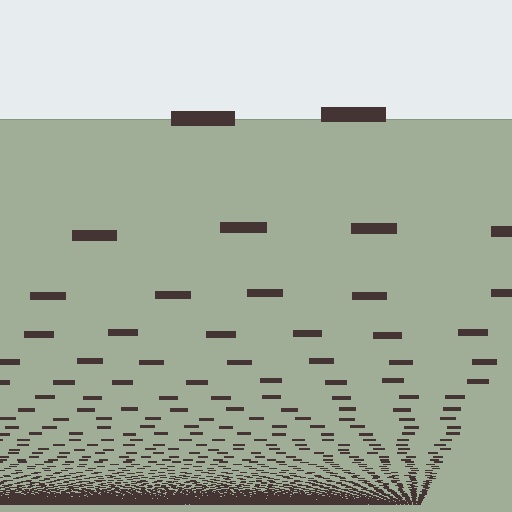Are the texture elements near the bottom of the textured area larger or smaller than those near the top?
Smaller. The gradient is inverted — elements near the bottom are smaller and denser.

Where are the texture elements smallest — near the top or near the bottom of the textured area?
Near the bottom.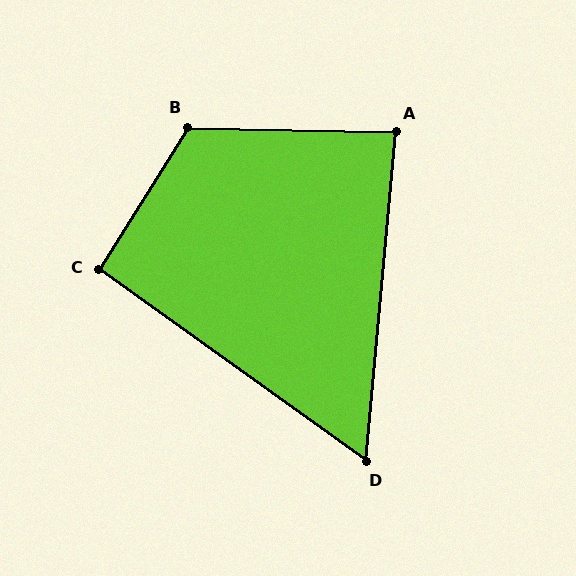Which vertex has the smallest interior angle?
D, at approximately 60 degrees.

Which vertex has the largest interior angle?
B, at approximately 120 degrees.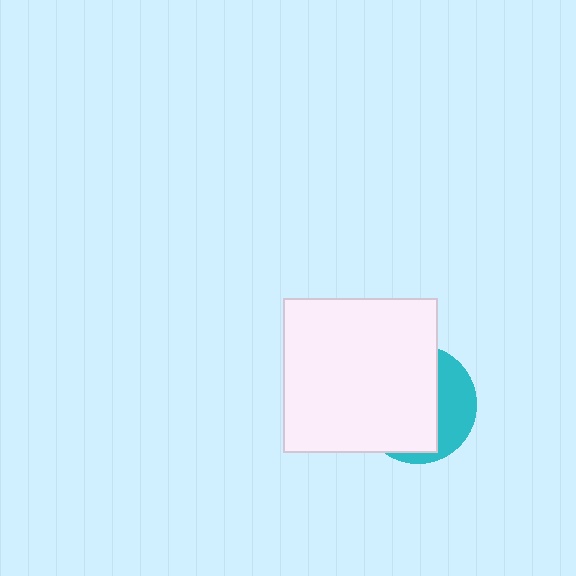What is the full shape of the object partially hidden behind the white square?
The partially hidden object is a cyan circle.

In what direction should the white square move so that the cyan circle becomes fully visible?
The white square should move left. That is the shortest direction to clear the overlap and leave the cyan circle fully visible.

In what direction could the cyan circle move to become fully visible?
The cyan circle could move right. That would shift it out from behind the white square entirely.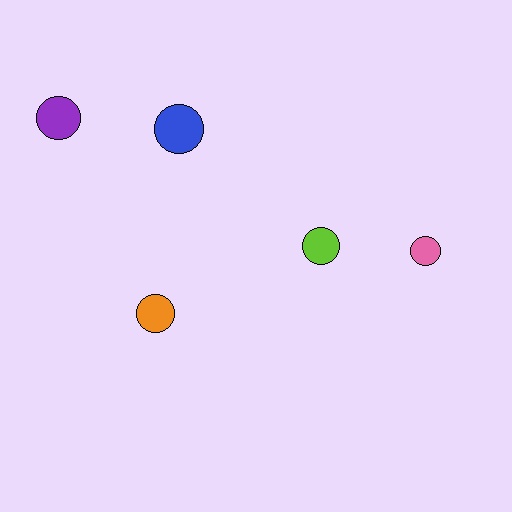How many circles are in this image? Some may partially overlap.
There are 5 circles.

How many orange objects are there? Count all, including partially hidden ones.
There is 1 orange object.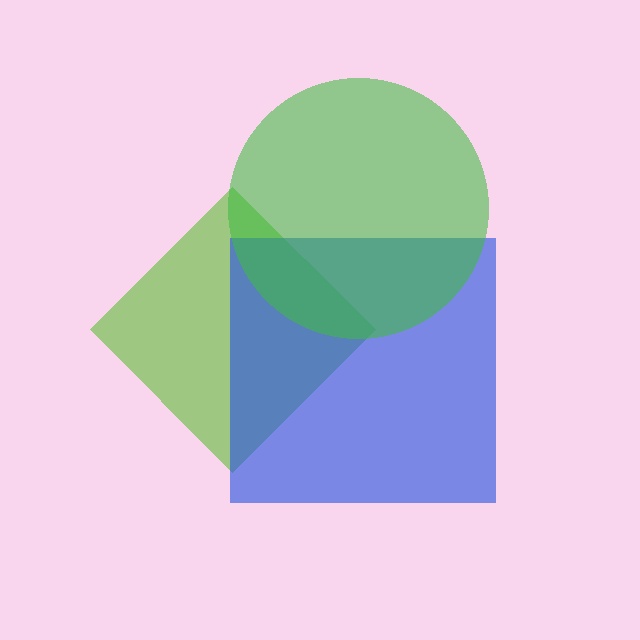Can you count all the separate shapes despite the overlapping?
Yes, there are 3 separate shapes.